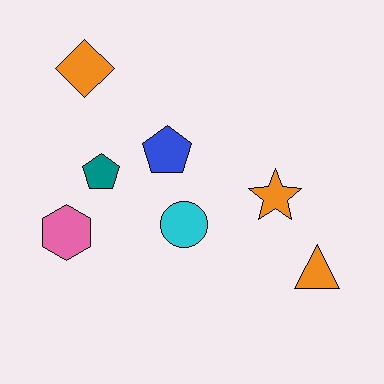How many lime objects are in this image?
There are no lime objects.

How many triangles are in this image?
There is 1 triangle.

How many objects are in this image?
There are 7 objects.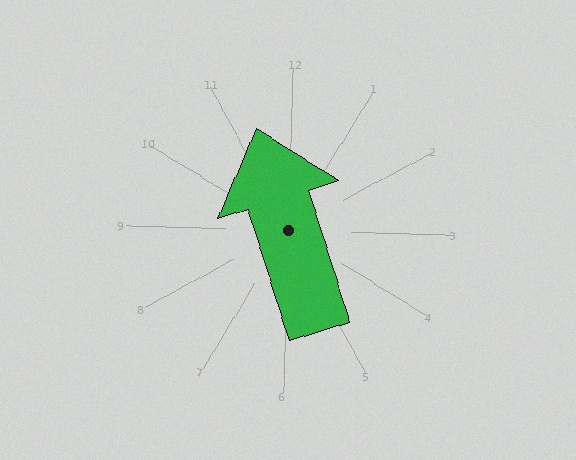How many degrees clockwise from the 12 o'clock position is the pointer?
Approximately 341 degrees.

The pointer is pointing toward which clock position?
Roughly 11 o'clock.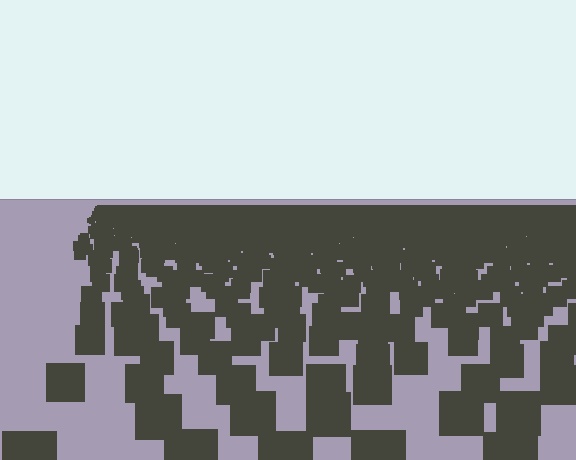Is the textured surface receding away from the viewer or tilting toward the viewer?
The surface is receding away from the viewer. Texture elements get smaller and denser toward the top.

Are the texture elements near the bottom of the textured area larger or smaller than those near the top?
Larger. Near the bottom, elements are closer to the viewer and appear at a bigger on-screen size.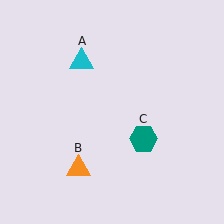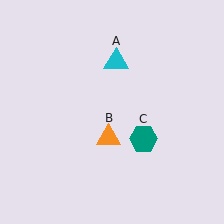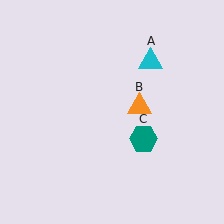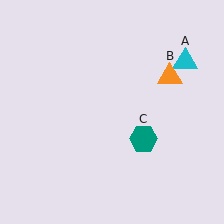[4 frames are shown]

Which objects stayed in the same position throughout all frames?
Teal hexagon (object C) remained stationary.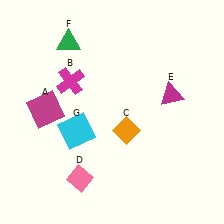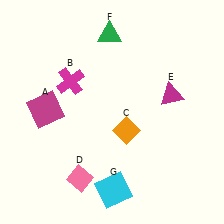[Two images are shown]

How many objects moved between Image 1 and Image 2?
2 objects moved between the two images.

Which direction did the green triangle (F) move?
The green triangle (F) moved right.